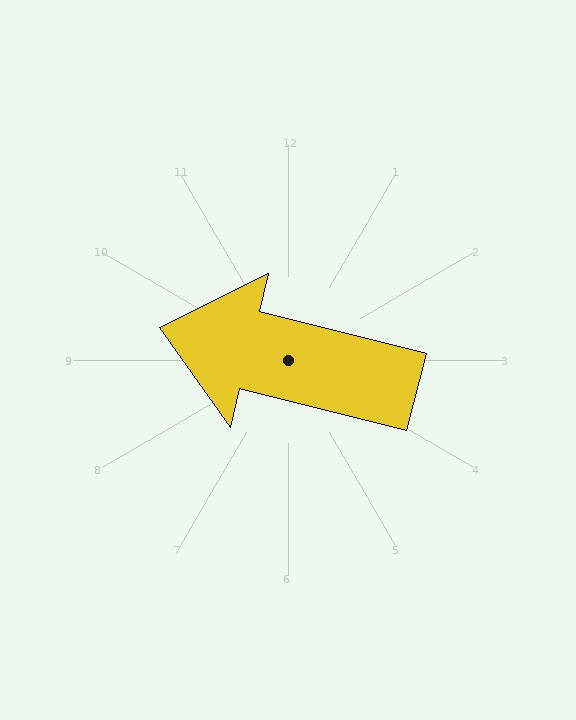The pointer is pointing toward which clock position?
Roughly 9 o'clock.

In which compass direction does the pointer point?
West.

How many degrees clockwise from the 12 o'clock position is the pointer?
Approximately 284 degrees.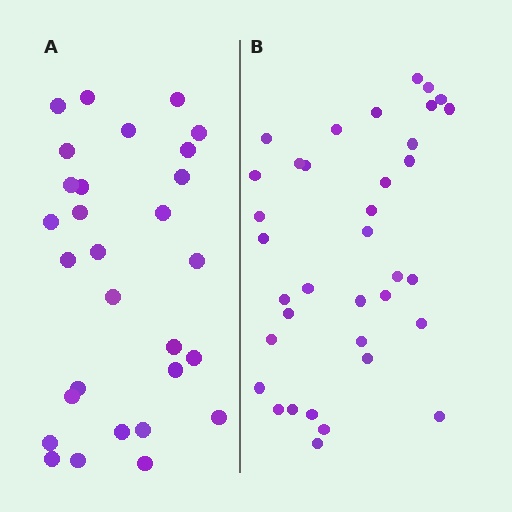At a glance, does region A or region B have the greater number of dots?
Region B (the right region) has more dots.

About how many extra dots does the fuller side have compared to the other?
Region B has roughly 8 or so more dots than region A.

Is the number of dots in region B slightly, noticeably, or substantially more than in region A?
Region B has only slightly more — the two regions are fairly close. The ratio is roughly 1.2 to 1.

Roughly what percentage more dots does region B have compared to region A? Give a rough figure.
About 25% more.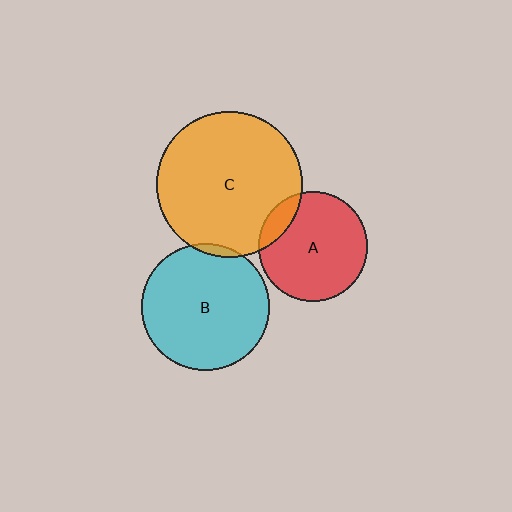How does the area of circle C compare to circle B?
Approximately 1.3 times.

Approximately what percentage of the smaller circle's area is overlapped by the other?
Approximately 5%.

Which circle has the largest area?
Circle C (orange).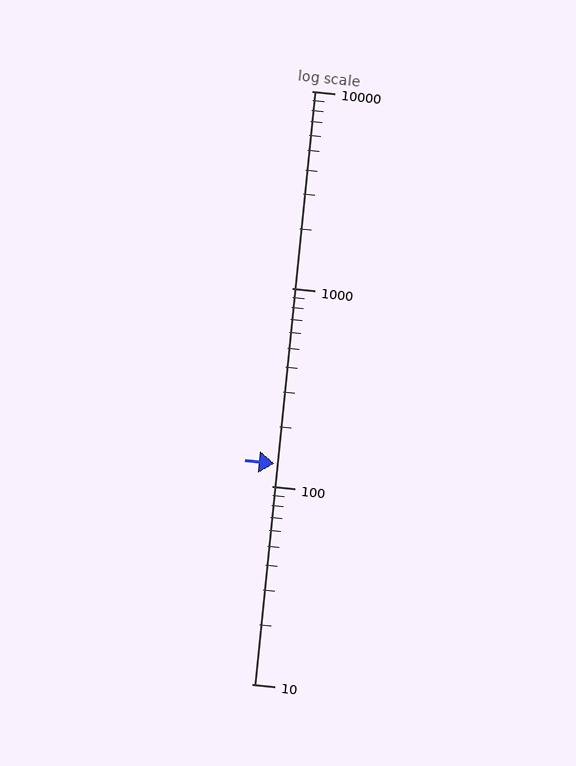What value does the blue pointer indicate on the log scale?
The pointer indicates approximately 130.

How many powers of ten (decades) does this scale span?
The scale spans 3 decades, from 10 to 10000.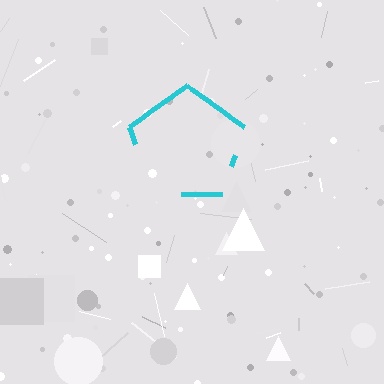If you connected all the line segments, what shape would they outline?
They would outline a pentagon.